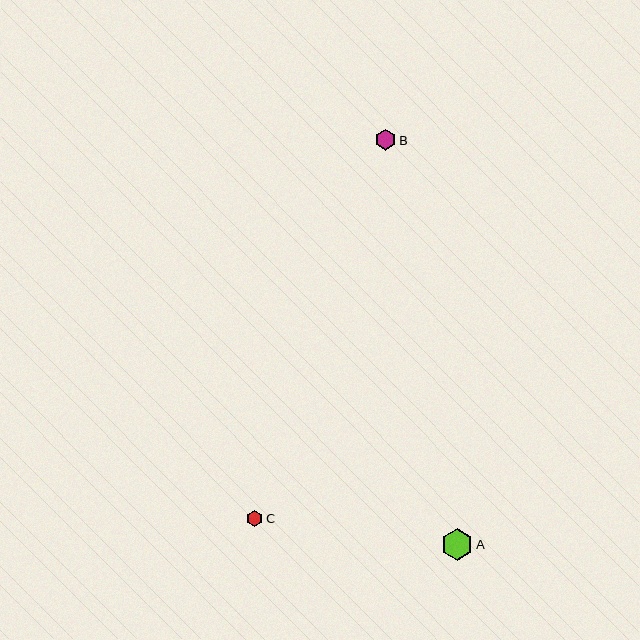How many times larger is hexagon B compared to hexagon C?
Hexagon B is approximately 1.3 times the size of hexagon C.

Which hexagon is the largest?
Hexagon A is the largest with a size of approximately 32 pixels.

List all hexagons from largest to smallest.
From largest to smallest: A, B, C.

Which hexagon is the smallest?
Hexagon C is the smallest with a size of approximately 16 pixels.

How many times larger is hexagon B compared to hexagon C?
Hexagon B is approximately 1.3 times the size of hexagon C.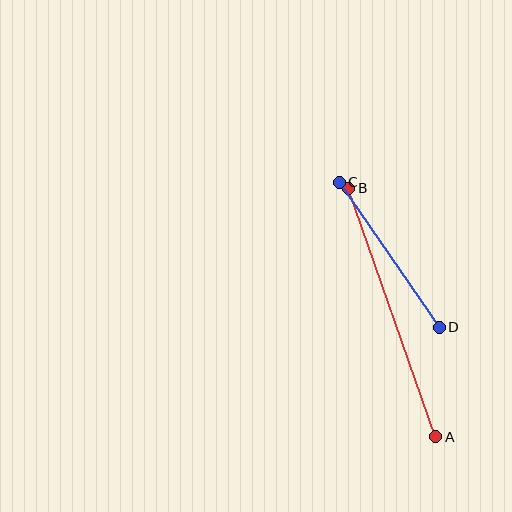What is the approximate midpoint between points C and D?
The midpoint is at approximately (389, 255) pixels.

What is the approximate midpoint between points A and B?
The midpoint is at approximately (392, 313) pixels.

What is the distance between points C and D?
The distance is approximately 176 pixels.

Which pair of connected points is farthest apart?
Points A and B are farthest apart.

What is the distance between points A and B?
The distance is approximately 263 pixels.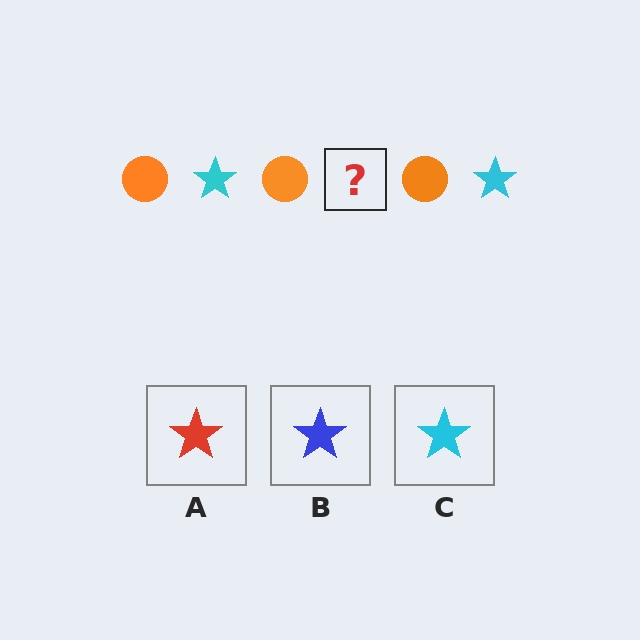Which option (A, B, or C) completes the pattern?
C.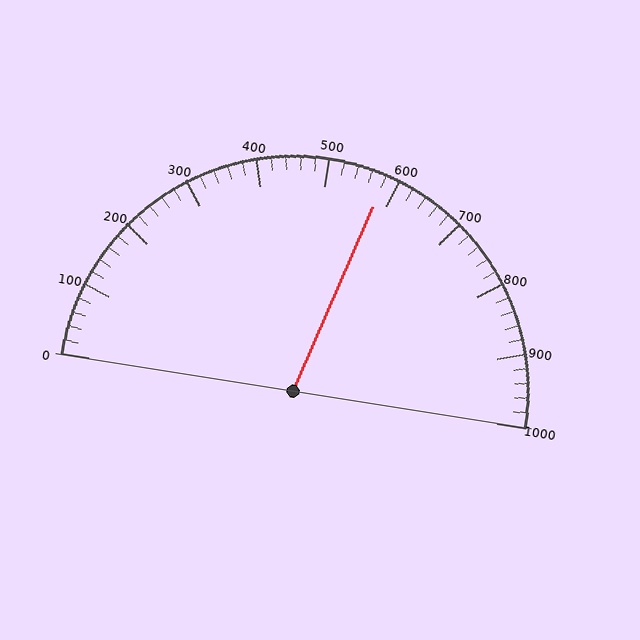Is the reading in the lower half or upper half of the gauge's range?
The reading is in the upper half of the range (0 to 1000).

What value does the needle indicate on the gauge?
The needle indicates approximately 580.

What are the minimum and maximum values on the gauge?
The gauge ranges from 0 to 1000.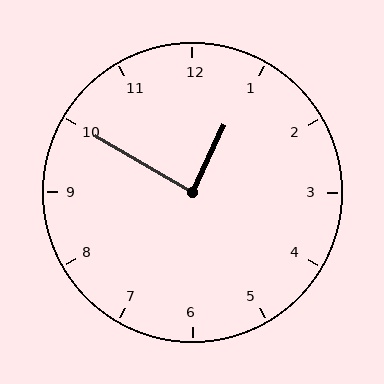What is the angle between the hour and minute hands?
Approximately 85 degrees.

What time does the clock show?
12:50.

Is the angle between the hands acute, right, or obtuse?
It is right.